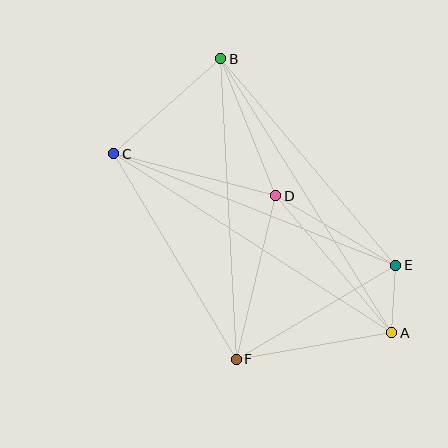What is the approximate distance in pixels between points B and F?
The distance between B and F is approximately 301 pixels.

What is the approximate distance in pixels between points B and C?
The distance between B and C is approximately 143 pixels.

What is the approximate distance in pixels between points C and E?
The distance between C and E is approximately 303 pixels.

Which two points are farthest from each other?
Points A and C are farthest from each other.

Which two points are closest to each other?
Points A and E are closest to each other.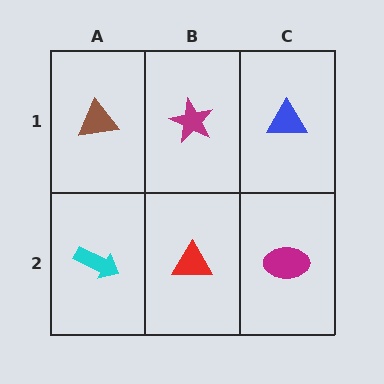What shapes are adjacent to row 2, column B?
A magenta star (row 1, column B), a cyan arrow (row 2, column A), a magenta ellipse (row 2, column C).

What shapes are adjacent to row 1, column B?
A red triangle (row 2, column B), a brown triangle (row 1, column A), a blue triangle (row 1, column C).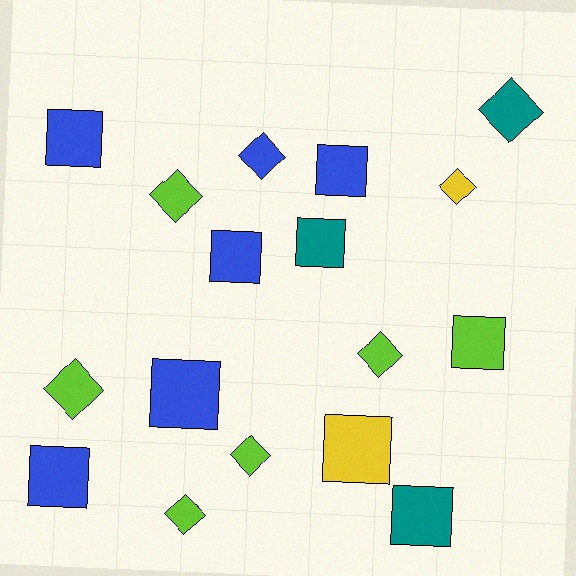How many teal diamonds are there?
There is 1 teal diamond.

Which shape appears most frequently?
Square, with 9 objects.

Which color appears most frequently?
Lime, with 6 objects.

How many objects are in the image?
There are 17 objects.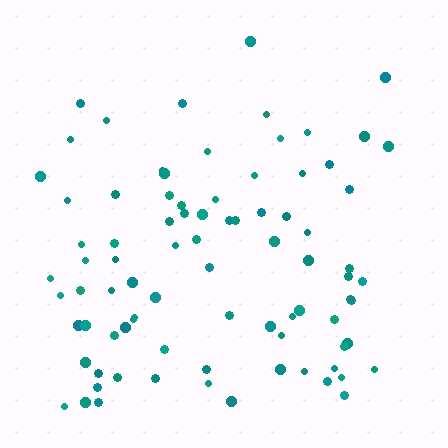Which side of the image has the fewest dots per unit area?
The top.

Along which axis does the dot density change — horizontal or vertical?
Vertical.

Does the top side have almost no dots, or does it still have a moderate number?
Still a moderate number, just noticeably fewer than the bottom.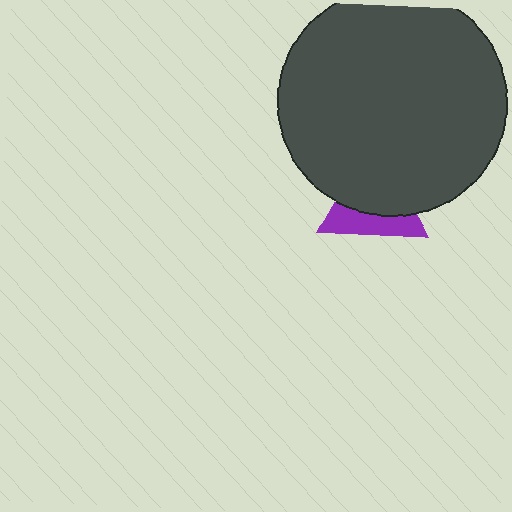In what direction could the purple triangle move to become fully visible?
The purple triangle could move down. That would shift it out from behind the dark gray circle entirely.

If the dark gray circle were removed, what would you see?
You would see the complete purple triangle.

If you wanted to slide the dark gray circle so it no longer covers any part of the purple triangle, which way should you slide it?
Slide it up — that is the most direct way to separate the two shapes.